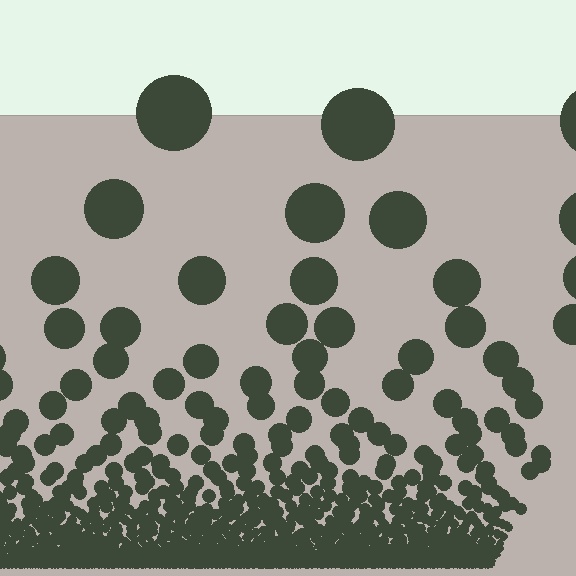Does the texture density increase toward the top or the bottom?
Density increases toward the bottom.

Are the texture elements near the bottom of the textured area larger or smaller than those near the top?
Smaller. The gradient is inverted — elements near the bottom are smaller and denser.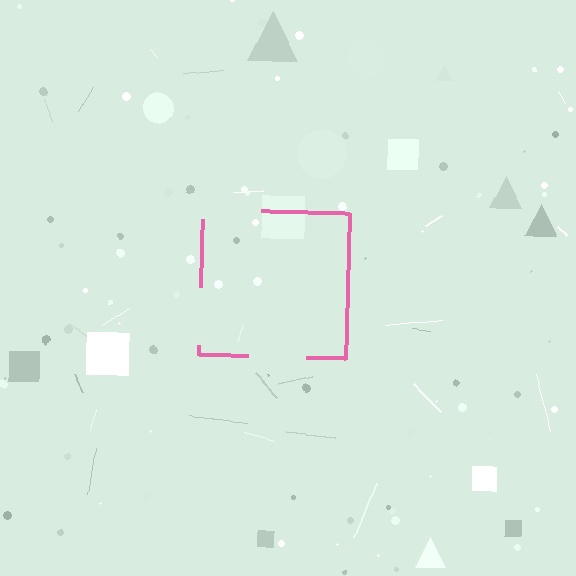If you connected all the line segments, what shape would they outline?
They would outline a square.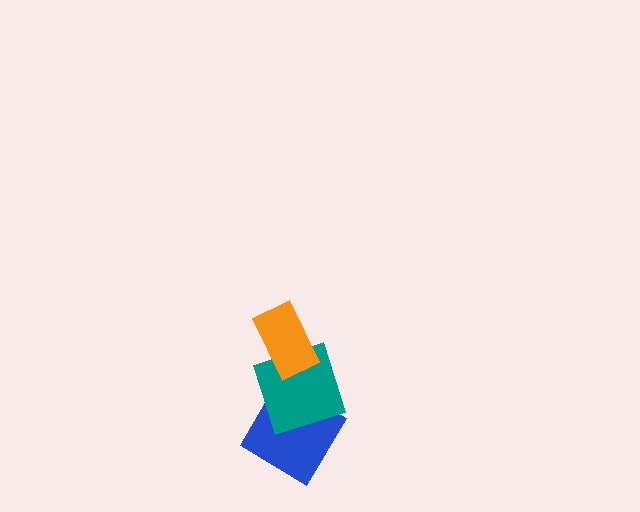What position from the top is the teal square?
The teal square is 2nd from the top.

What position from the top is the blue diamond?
The blue diamond is 3rd from the top.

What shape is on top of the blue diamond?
The teal square is on top of the blue diamond.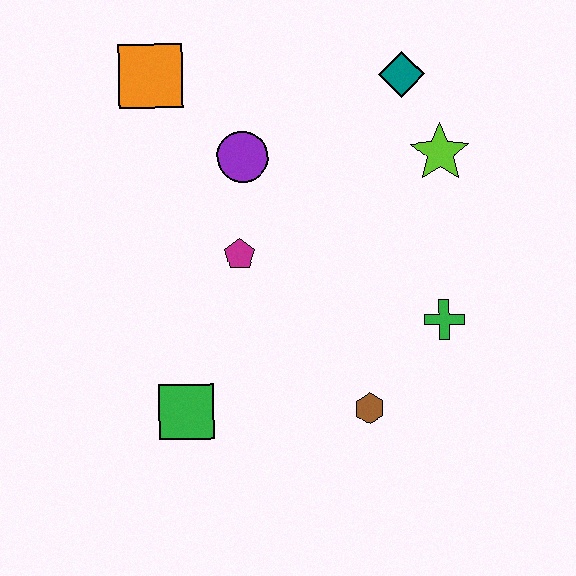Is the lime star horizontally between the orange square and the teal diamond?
No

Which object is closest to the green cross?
The brown hexagon is closest to the green cross.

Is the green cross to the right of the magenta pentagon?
Yes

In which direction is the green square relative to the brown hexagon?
The green square is to the left of the brown hexagon.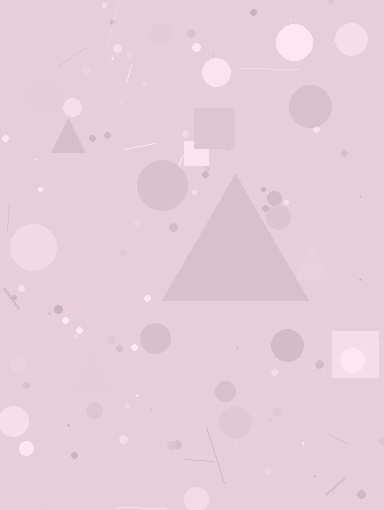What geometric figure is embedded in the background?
A triangle is embedded in the background.